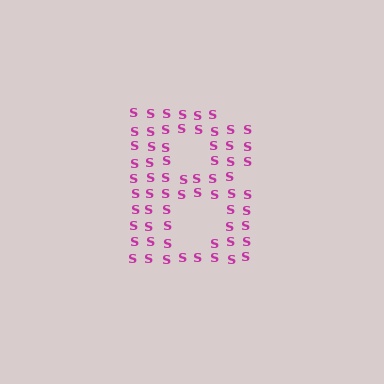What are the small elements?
The small elements are letter S's.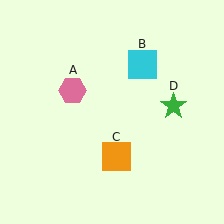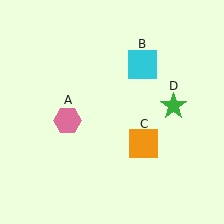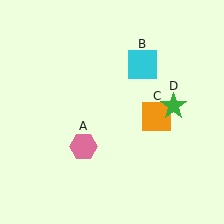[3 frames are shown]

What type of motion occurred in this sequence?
The pink hexagon (object A), orange square (object C) rotated counterclockwise around the center of the scene.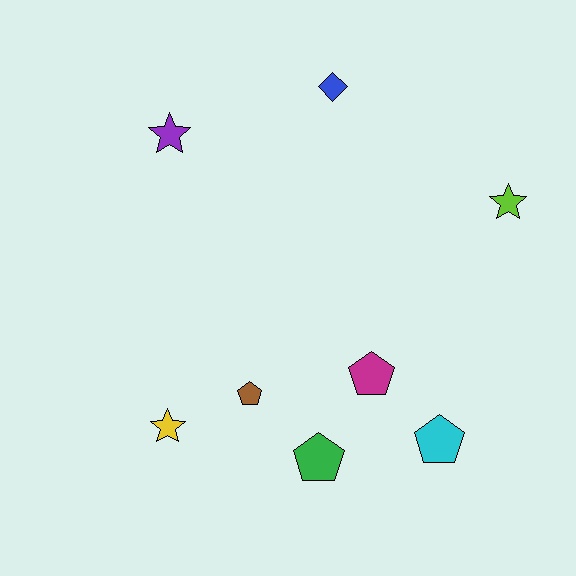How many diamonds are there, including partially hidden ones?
There is 1 diamond.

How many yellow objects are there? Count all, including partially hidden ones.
There is 1 yellow object.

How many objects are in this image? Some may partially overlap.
There are 8 objects.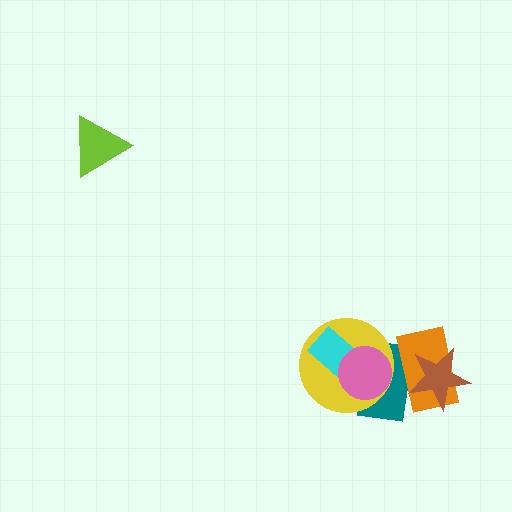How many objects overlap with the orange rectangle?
2 objects overlap with the orange rectangle.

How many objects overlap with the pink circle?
3 objects overlap with the pink circle.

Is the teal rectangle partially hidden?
Yes, it is partially covered by another shape.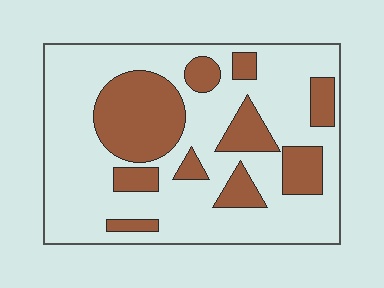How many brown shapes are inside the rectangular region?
10.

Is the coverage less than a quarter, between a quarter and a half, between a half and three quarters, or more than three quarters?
Between a quarter and a half.